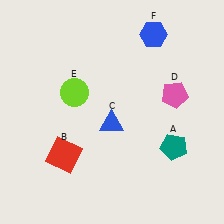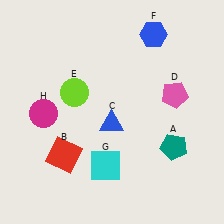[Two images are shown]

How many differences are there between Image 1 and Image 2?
There are 2 differences between the two images.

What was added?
A cyan square (G), a magenta circle (H) were added in Image 2.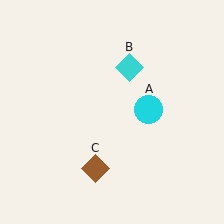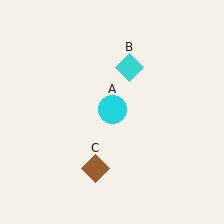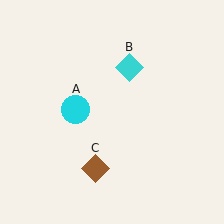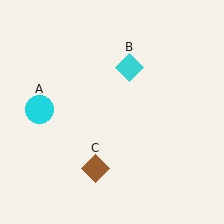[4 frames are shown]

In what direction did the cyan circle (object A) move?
The cyan circle (object A) moved left.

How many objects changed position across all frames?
1 object changed position: cyan circle (object A).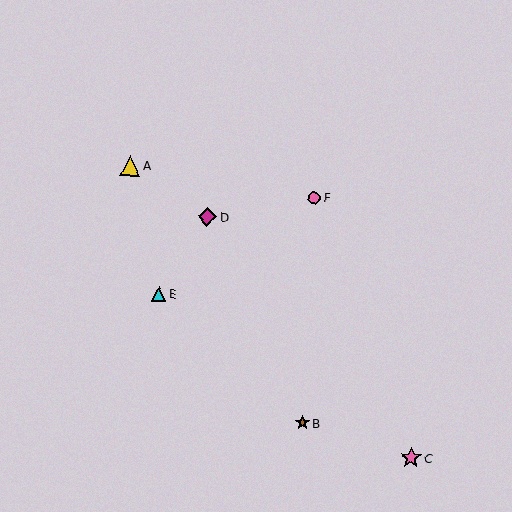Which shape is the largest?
The pink star (labeled C) is the largest.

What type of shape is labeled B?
Shape B is a brown star.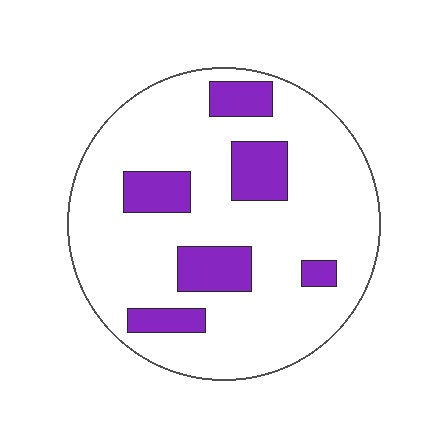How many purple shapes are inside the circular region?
6.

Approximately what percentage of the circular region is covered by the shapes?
Approximately 20%.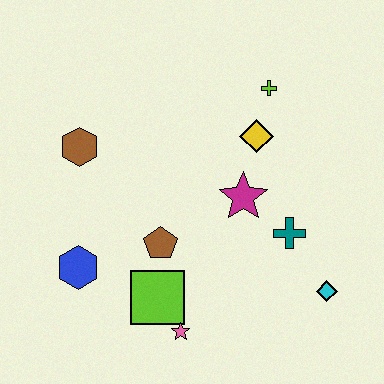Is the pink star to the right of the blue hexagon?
Yes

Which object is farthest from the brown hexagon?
The cyan diamond is farthest from the brown hexagon.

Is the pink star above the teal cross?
No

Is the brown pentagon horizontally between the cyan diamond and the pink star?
No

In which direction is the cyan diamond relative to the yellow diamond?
The cyan diamond is below the yellow diamond.